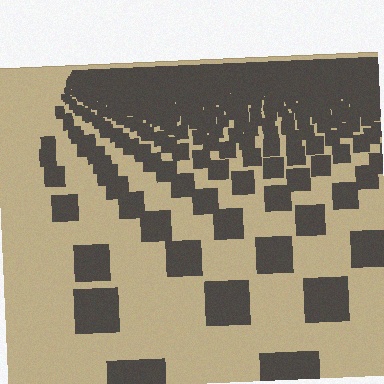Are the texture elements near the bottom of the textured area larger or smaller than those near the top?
Larger. Near the bottom, elements are closer to the viewer and appear at a bigger on-screen size.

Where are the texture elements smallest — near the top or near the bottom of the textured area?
Near the top.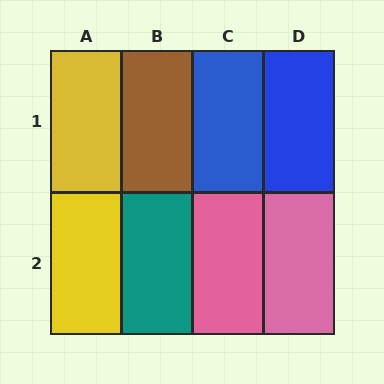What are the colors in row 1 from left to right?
Yellow, brown, blue, blue.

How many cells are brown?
1 cell is brown.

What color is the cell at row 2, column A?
Yellow.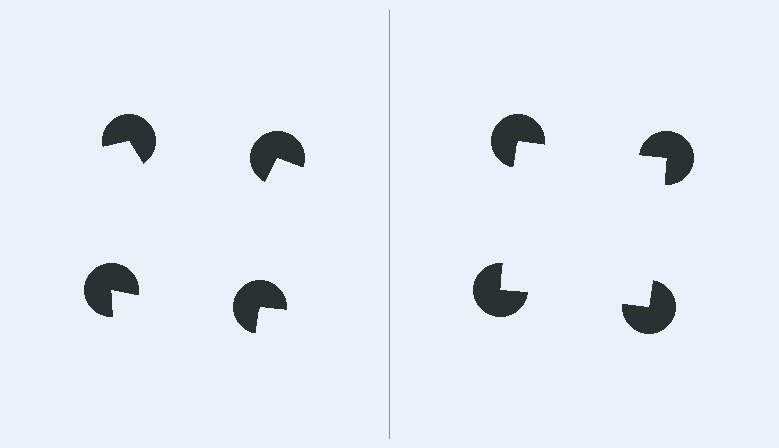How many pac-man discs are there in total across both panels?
8 — 4 on each side.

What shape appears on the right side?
An illusory square.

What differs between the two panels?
The pac-man discs are positioned identically on both sides; only the wedge orientations differ. On the right they align to a square; on the left they are misaligned.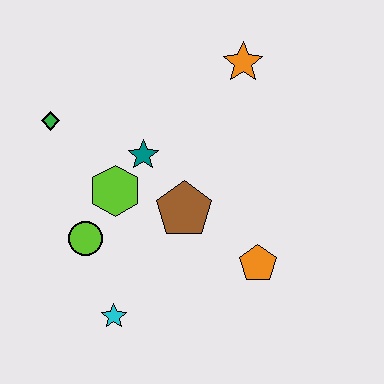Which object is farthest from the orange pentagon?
The green diamond is farthest from the orange pentagon.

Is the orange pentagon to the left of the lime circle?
No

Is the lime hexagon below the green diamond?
Yes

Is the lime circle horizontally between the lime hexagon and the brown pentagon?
No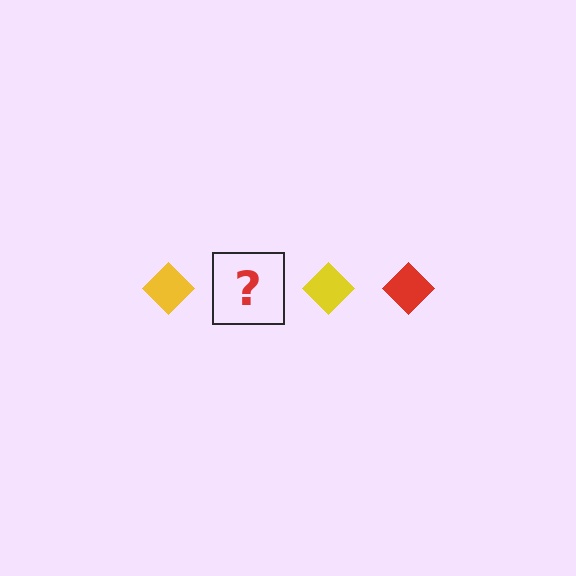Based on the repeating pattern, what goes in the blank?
The blank should be a red diamond.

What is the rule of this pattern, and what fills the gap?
The rule is that the pattern cycles through yellow, red diamonds. The gap should be filled with a red diamond.